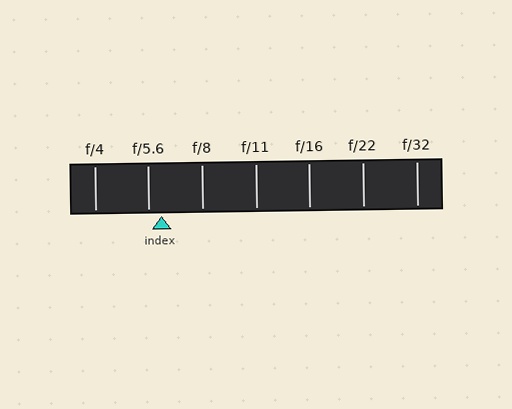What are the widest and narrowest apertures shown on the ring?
The widest aperture shown is f/4 and the narrowest is f/32.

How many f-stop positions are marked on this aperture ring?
There are 7 f-stop positions marked.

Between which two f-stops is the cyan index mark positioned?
The index mark is between f/5.6 and f/8.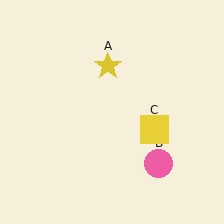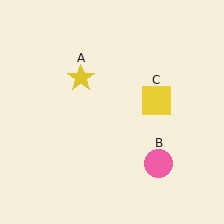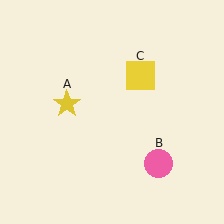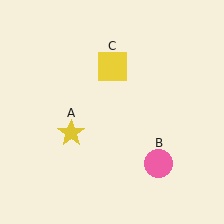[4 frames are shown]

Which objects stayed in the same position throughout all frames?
Pink circle (object B) remained stationary.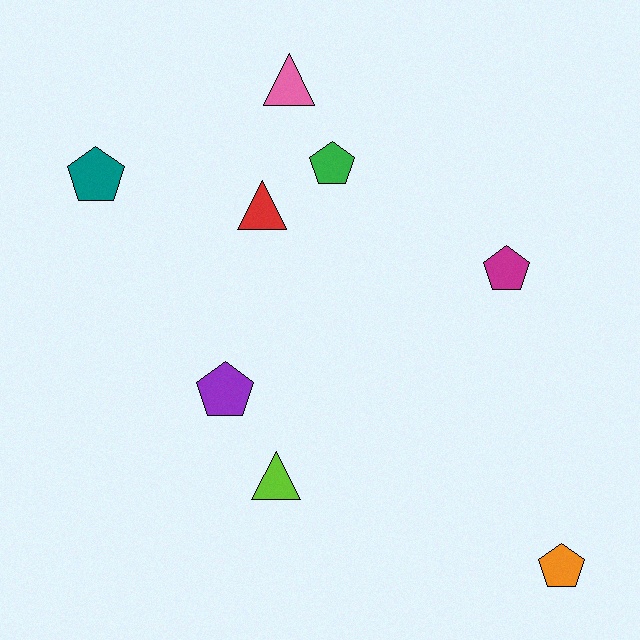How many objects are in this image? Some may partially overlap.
There are 8 objects.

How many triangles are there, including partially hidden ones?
There are 3 triangles.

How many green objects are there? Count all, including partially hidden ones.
There is 1 green object.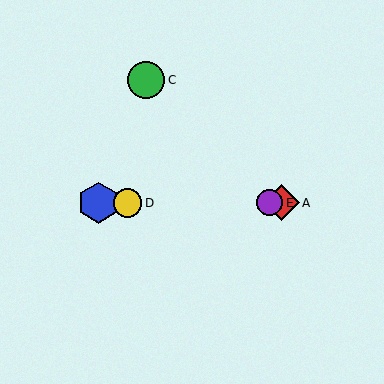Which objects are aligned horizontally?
Objects A, B, D, E are aligned horizontally.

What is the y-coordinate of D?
Object D is at y≈203.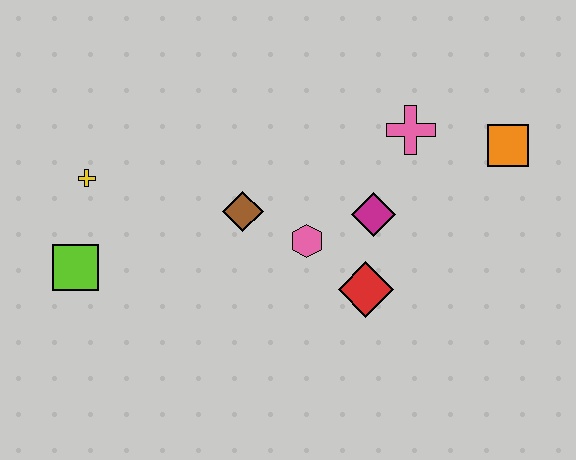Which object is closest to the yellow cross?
The lime square is closest to the yellow cross.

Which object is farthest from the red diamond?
The yellow cross is farthest from the red diamond.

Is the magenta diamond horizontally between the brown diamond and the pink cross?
Yes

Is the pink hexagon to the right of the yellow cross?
Yes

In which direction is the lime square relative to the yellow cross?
The lime square is below the yellow cross.